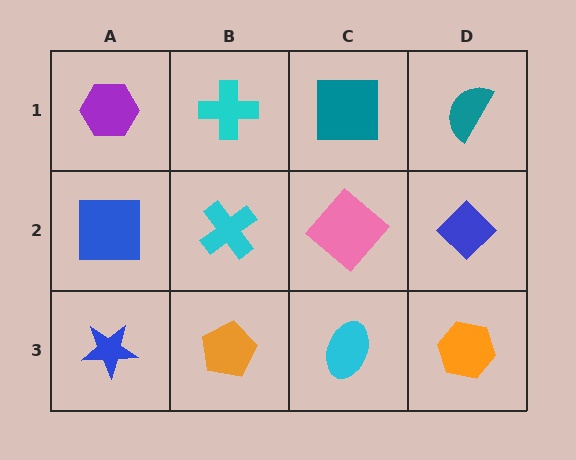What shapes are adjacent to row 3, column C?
A pink diamond (row 2, column C), an orange pentagon (row 3, column B), an orange hexagon (row 3, column D).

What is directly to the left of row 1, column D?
A teal square.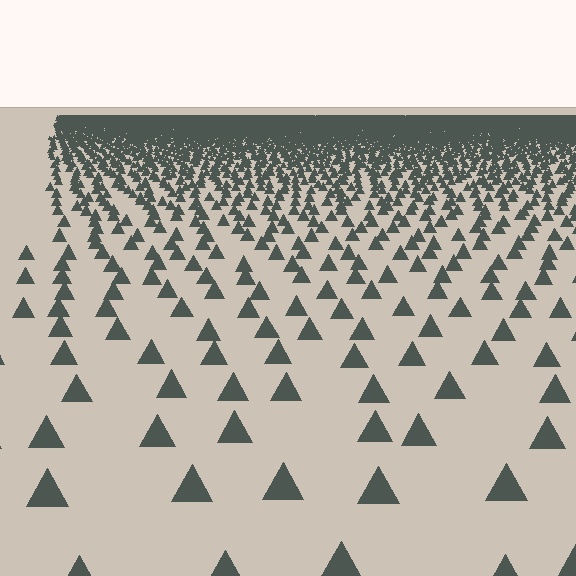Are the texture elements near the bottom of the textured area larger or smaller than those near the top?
Larger. Near the bottom, elements are closer to the viewer and appear at a bigger on-screen size.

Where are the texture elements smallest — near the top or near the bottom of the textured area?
Near the top.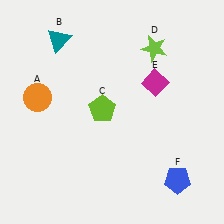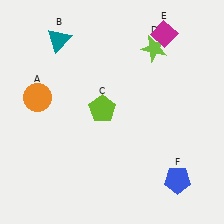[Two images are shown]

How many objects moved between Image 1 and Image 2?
1 object moved between the two images.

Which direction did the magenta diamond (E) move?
The magenta diamond (E) moved up.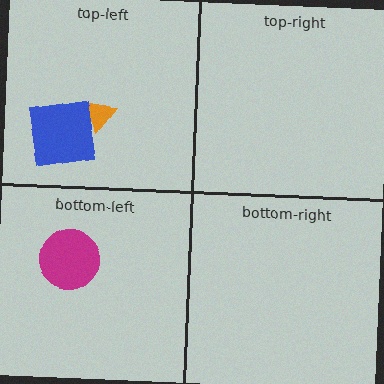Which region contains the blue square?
The top-left region.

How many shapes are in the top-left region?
2.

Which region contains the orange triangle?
The top-left region.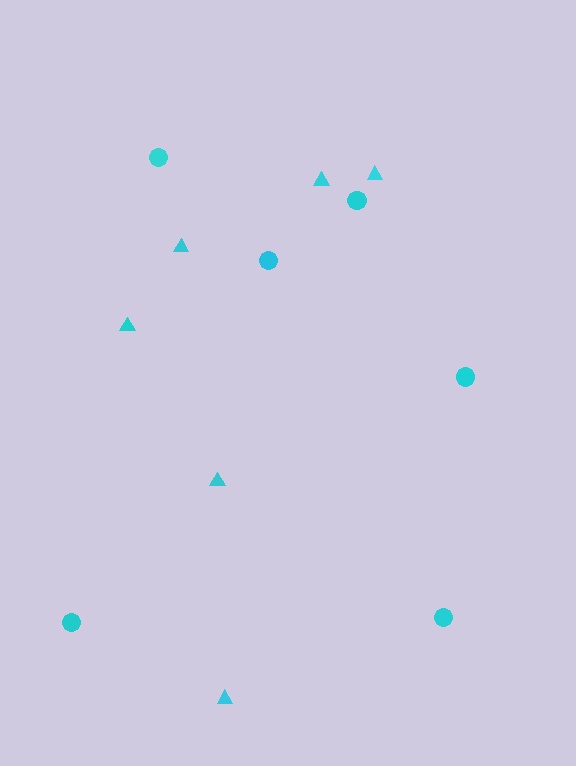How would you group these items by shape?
There are 2 groups: one group of circles (6) and one group of triangles (6).